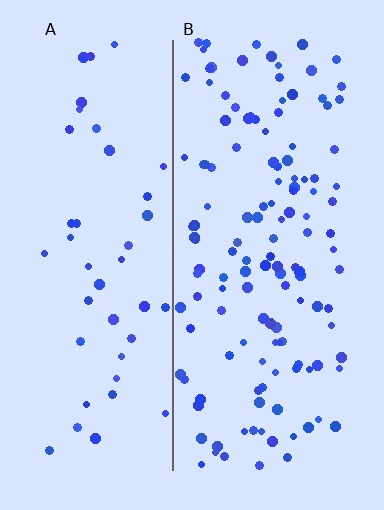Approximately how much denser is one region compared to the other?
Approximately 2.9× — region B over region A.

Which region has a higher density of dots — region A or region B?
B (the right).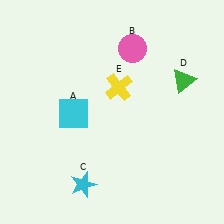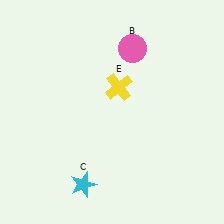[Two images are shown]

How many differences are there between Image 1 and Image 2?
There are 2 differences between the two images.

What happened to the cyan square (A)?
The cyan square (A) was removed in Image 2. It was in the bottom-left area of Image 1.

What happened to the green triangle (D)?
The green triangle (D) was removed in Image 2. It was in the top-right area of Image 1.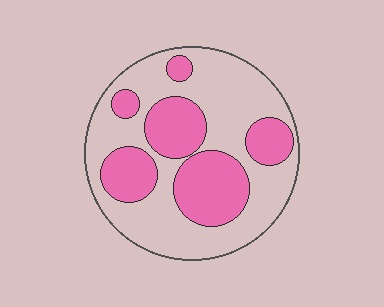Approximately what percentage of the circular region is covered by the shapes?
Approximately 35%.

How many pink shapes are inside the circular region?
6.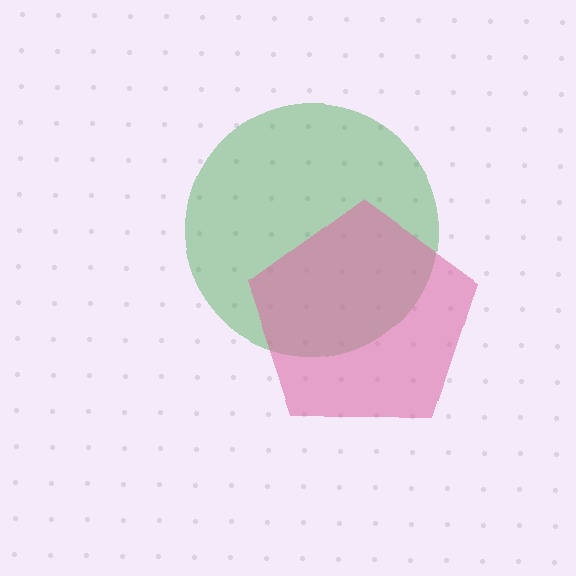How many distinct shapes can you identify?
There are 2 distinct shapes: a green circle, a pink pentagon.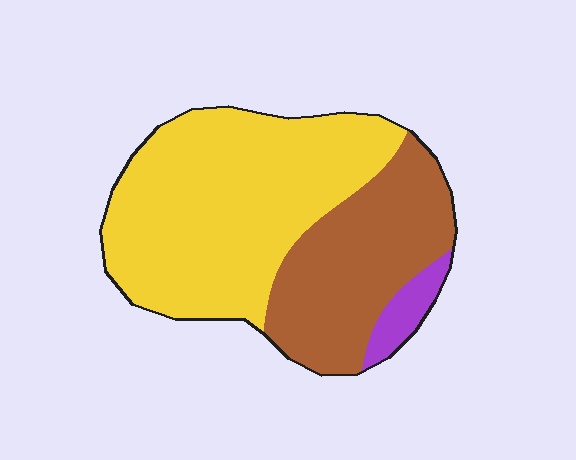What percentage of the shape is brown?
Brown covers roughly 35% of the shape.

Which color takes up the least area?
Purple, at roughly 5%.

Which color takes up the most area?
Yellow, at roughly 60%.